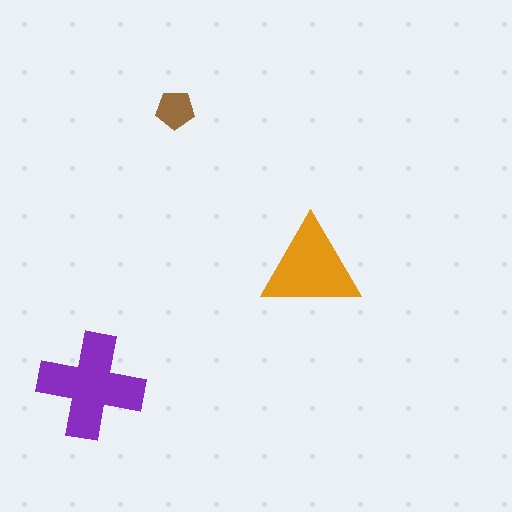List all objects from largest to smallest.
The purple cross, the orange triangle, the brown pentagon.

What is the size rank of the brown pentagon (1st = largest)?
3rd.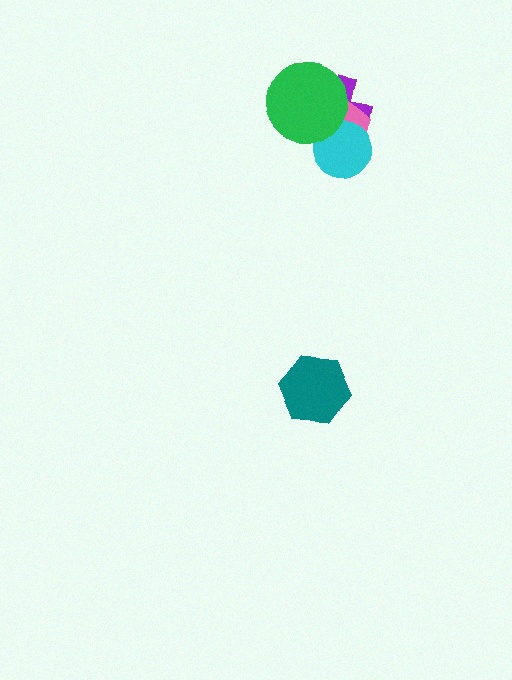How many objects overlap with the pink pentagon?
3 objects overlap with the pink pentagon.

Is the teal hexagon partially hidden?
No, no other shape covers it.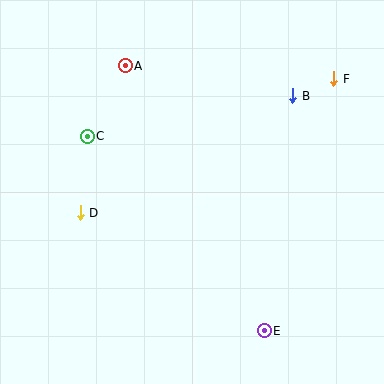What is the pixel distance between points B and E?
The distance between B and E is 237 pixels.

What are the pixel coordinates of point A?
Point A is at (125, 66).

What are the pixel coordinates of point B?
Point B is at (293, 96).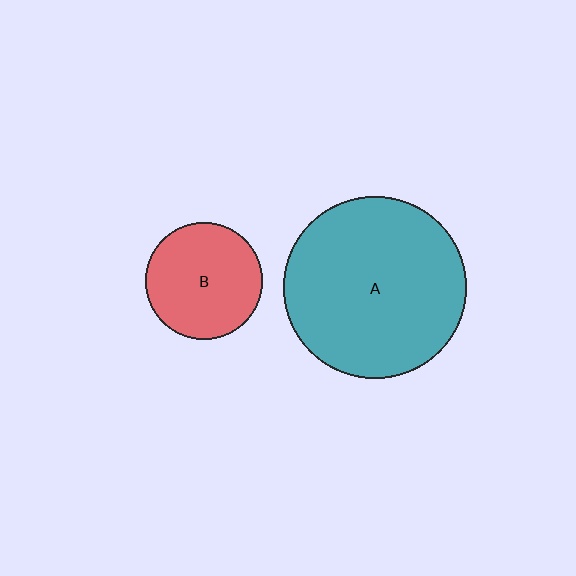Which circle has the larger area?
Circle A (teal).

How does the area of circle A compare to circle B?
Approximately 2.4 times.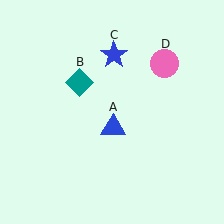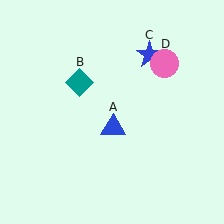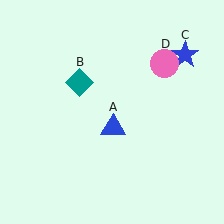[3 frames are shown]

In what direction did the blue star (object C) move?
The blue star (object C) moved right.